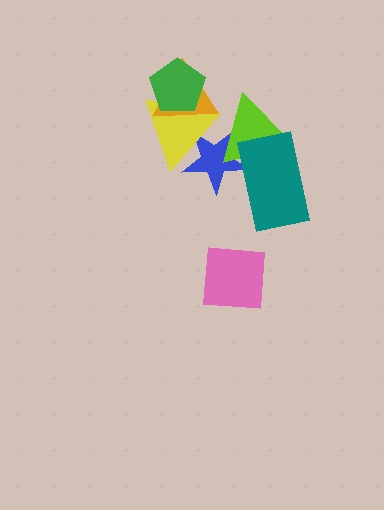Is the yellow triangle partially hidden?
Yes, it is partially covered by another shape.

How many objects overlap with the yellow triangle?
4 objects overlap with the yellow triangle.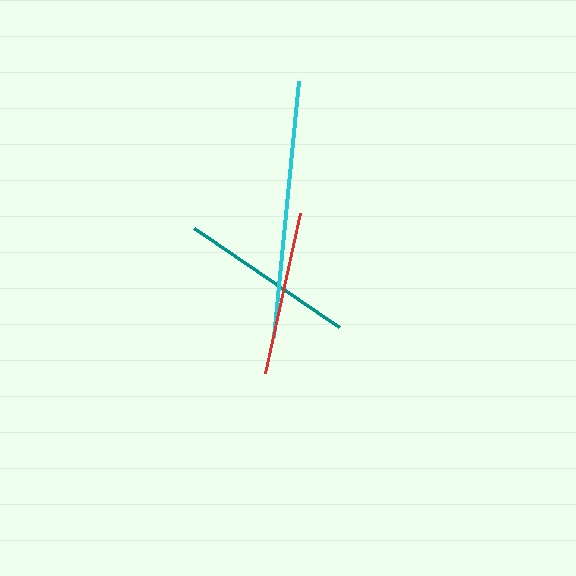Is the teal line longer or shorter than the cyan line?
The cyan line is longer than the teal line.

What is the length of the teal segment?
The teal segment is approximately 176 pixels long.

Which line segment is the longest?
The cyan line is the longest at approximately 257 pixels.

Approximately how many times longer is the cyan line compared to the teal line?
The cyan line is approximately 1.5 times the length of the teal line.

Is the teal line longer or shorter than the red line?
The teal line is longer than the red line.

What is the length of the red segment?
The red segment is approximately 163 pixels long.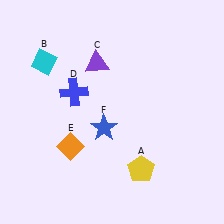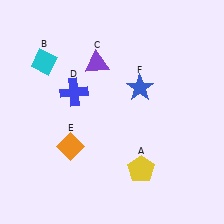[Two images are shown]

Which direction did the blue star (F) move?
The blue star (F) moved up.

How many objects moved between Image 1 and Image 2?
1 object moved between the two images.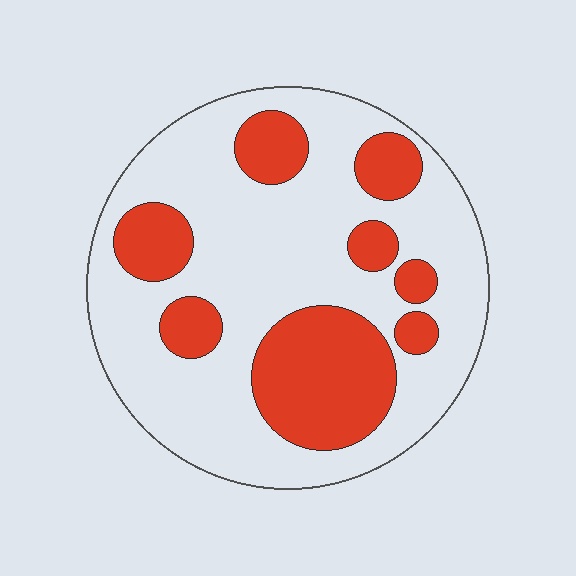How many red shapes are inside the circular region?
8.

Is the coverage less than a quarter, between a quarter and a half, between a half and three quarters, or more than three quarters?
Between a quarter and a half.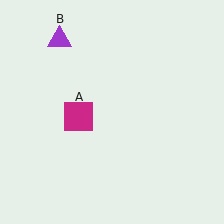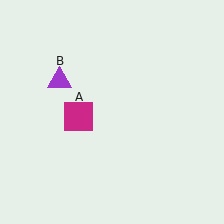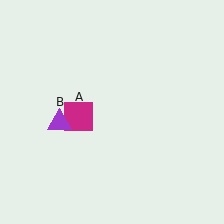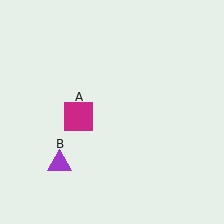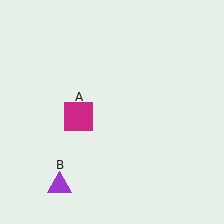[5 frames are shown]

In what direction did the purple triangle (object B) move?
The purple triangle (object B) moved down.